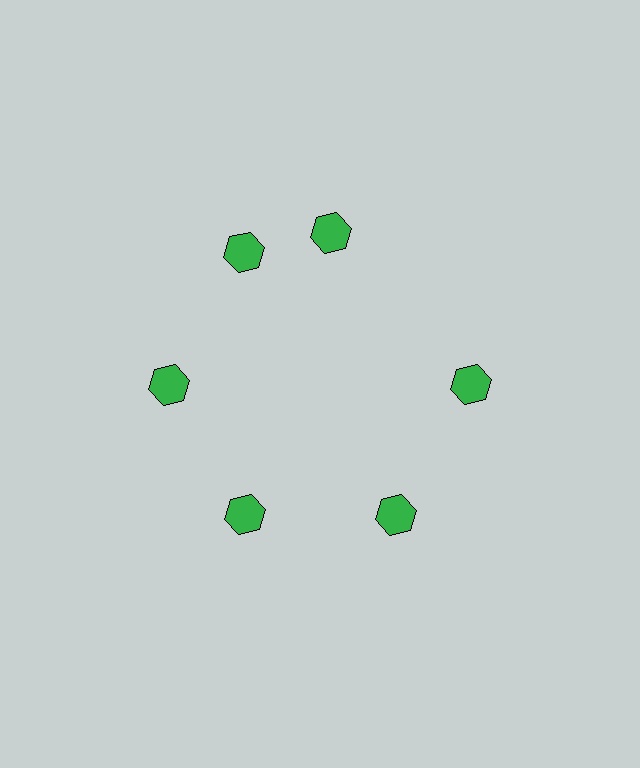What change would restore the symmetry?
The symmetry would be restored by rotating it back into even spacing with its neighbors so that all 6 hexagons sit at equal angles and equal distance from the center.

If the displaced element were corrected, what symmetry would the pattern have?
It would have 6-fold rotational symmetry — the pattern would map onto itself every 60 degrees.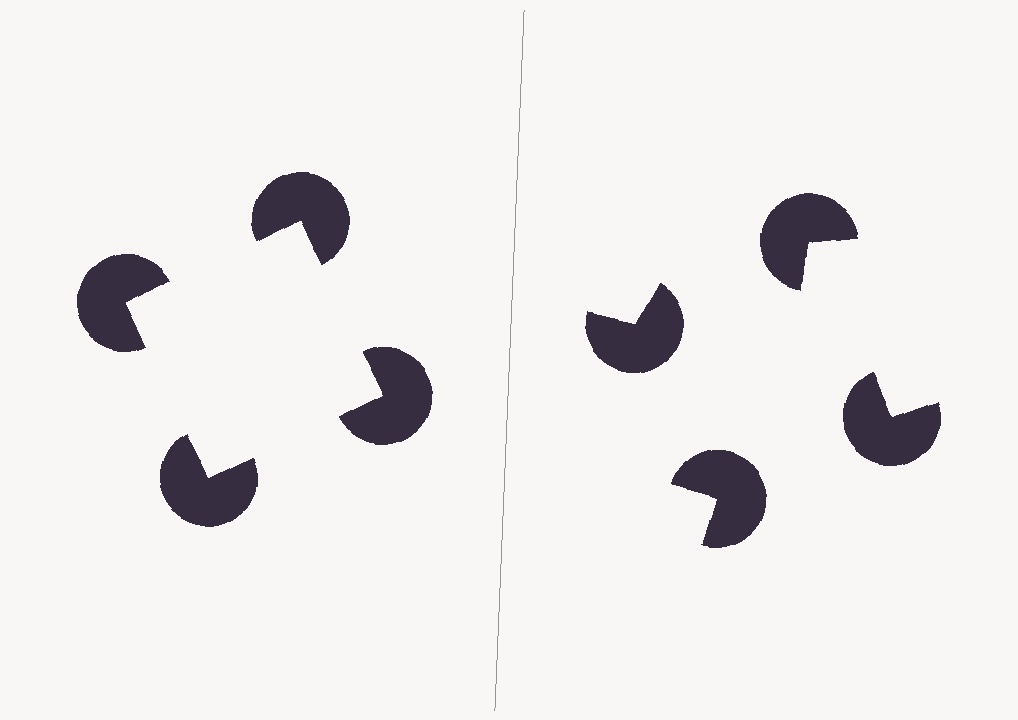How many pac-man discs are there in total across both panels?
8 — 4 on each side.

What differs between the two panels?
The pac-man discs are positioned identically on both sides; only the wedge orientations differ. On the left they align to a square; on the right they are misaligned.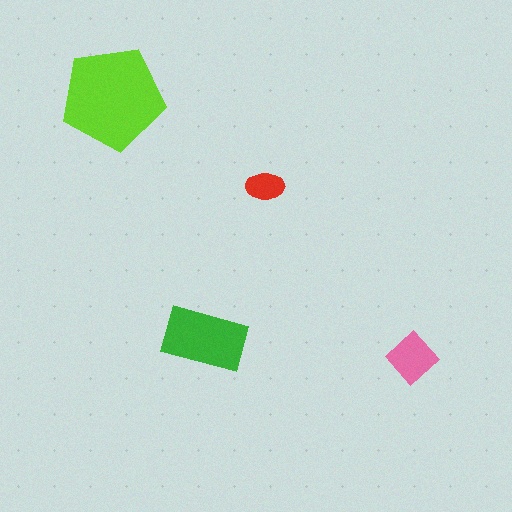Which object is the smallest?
The red ellipse.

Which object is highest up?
The lime pentagon is topmost.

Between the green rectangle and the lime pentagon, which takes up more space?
The lime pentagon.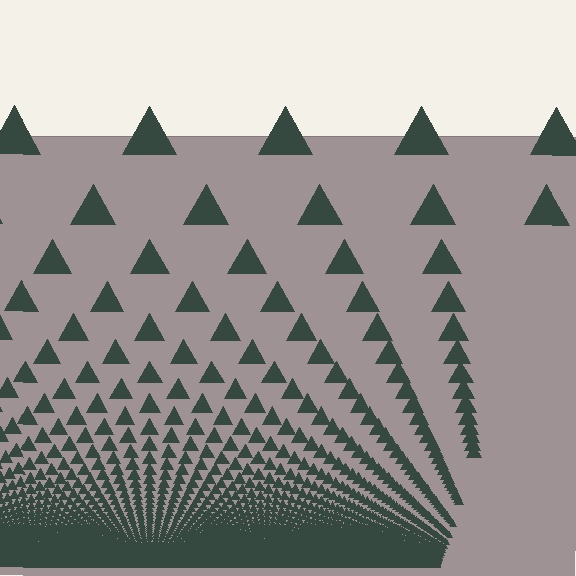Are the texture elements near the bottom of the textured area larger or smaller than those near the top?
Smaller. The gradient is inverted — elements near the bottom are smaller and denser.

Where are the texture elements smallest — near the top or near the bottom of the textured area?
Near the bottom.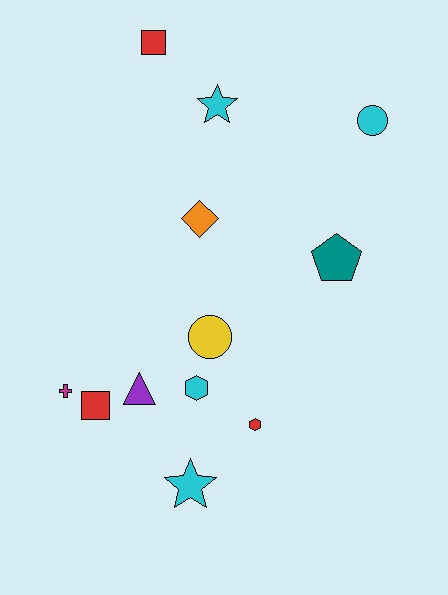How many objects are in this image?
There are 12 objects.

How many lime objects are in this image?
There are no lime objects.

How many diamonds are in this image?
There is 1 diamond.